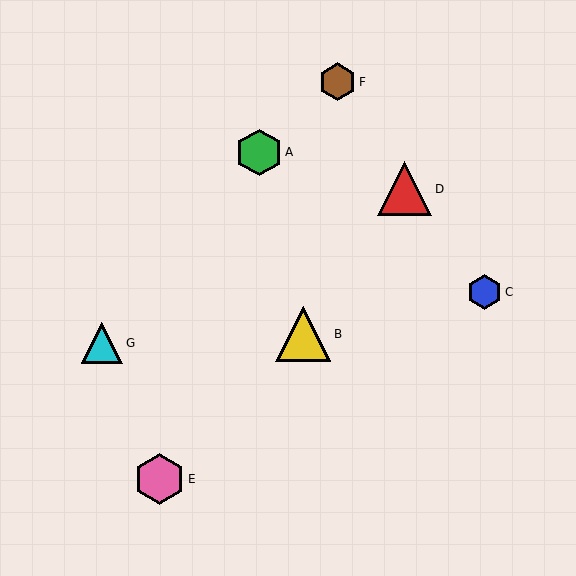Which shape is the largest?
The yellow triangle (labeled B) is the largest.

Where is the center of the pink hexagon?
The center of the pink hexagon is at (159, 479).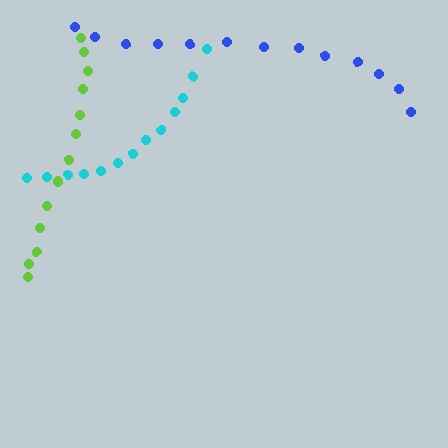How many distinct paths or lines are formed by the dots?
There are 3 distinct paths.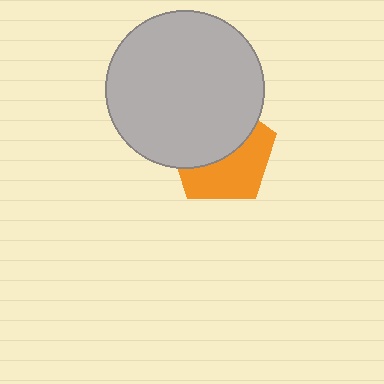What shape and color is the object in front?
The object in front is a light gray circle.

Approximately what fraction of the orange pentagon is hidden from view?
Roughly 52% of the orange pentagon is hidden behind the light gray circle.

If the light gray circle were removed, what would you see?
You would see the complete orange pentagon.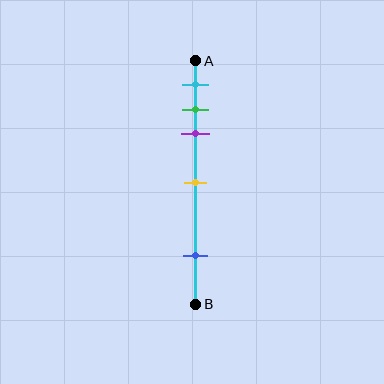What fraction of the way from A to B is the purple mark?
The purple mark is approximately 30% (0.3) of the way from A to B.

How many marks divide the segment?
There are 5 marks dividing the segment.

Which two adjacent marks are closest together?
The green and purple marks are the closest adjacent pair.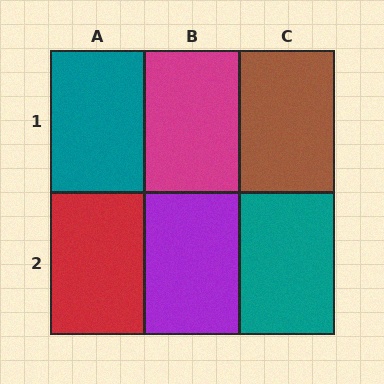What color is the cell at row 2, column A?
Red.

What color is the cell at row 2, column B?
Purple.